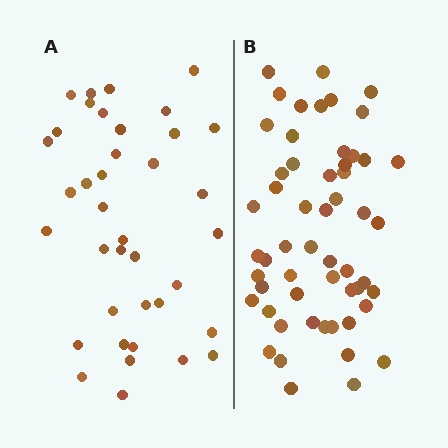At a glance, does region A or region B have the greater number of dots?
Region B (the right region) has more dots.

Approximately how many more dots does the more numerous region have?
Region B has approximately 15 more dots than region A.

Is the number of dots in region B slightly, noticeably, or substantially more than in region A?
Region B has noticeably more, but not dramatically so. The ratio is roughly 1.4 to 1.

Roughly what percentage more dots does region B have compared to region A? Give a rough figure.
About 45% more.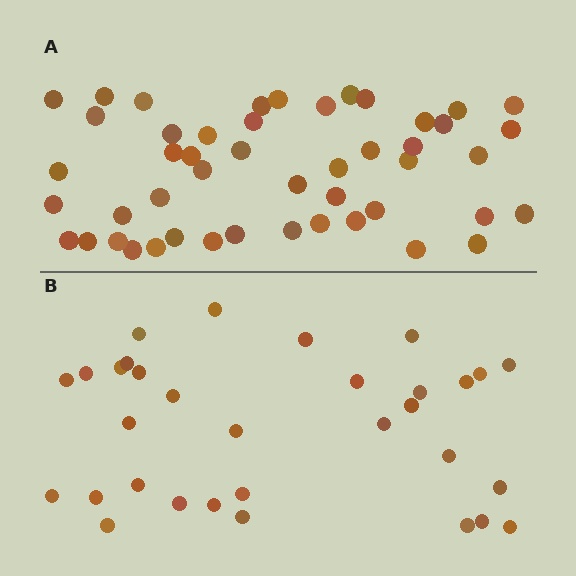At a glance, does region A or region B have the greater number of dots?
Region A (the top region) has more dots.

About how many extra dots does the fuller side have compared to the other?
Region A has approximately 15 more dots than region B.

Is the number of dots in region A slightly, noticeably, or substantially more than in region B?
Region A has substantially more. The ratio is roughly 1.5 to 1.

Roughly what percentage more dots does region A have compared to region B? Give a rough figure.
About 50% more.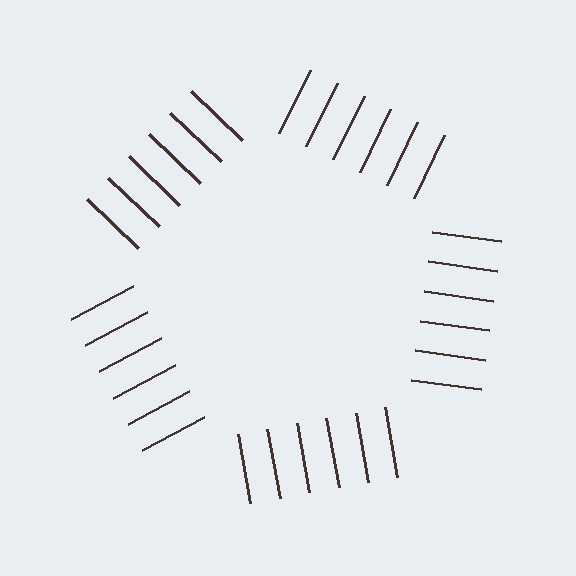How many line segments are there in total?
30 — 6 along each of the 5 edges.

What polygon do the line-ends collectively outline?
An illusory pentagon — the line segments terminate on its edges but no continuous stroke is drawn.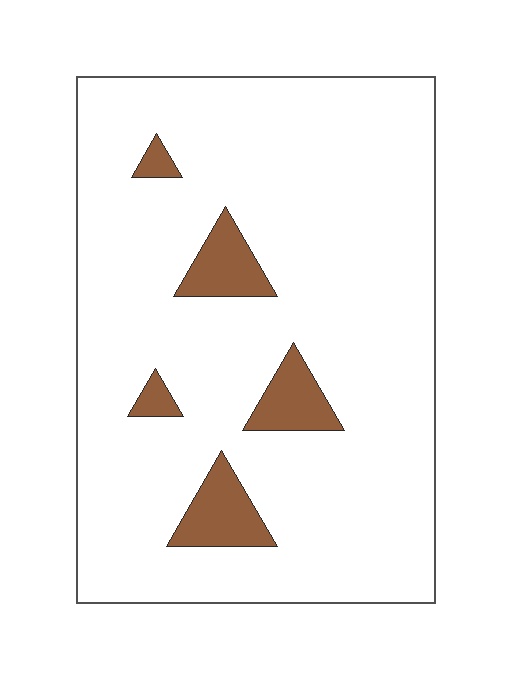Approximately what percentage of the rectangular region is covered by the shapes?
Approximately 10%.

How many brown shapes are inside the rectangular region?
5.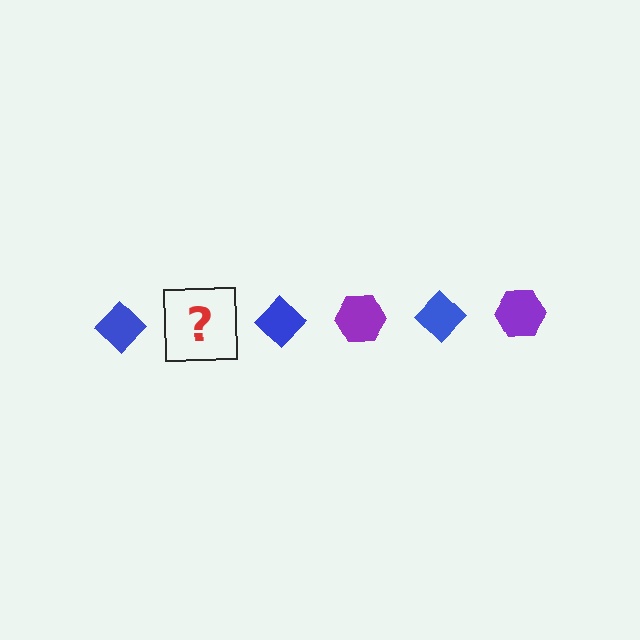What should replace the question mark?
The question mark should be replaced with a purple hexagon.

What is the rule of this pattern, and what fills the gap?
The rule is that the pattern alternates between blue diamond and purple hexagon. The gap should be filled with a purple hexagon.